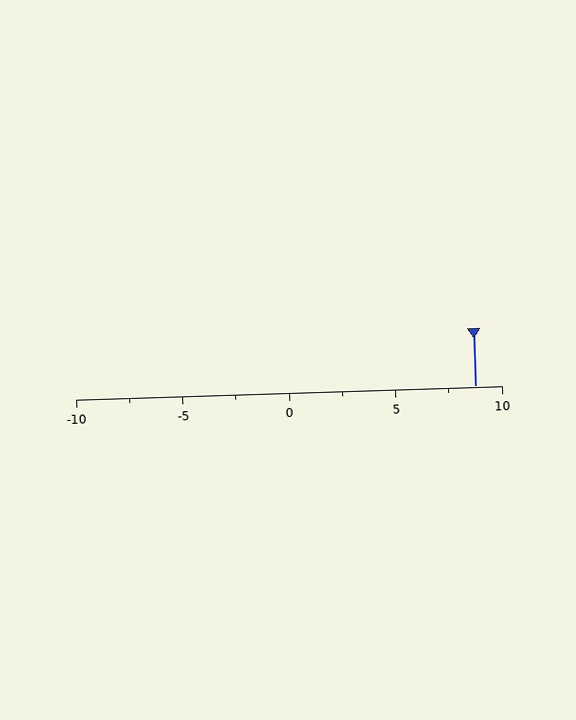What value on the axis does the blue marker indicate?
The marker indicates approximately 8.8.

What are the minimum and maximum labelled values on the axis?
The axis runs from -10 to 10.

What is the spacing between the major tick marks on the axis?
The major ticks are spaced 5 apart.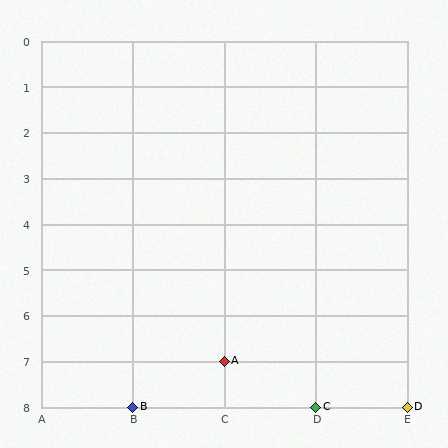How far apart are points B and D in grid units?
Points B and D are 3 columns apart.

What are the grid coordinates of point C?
Point C is at grid coordinates (D, 8).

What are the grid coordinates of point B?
Point B is at grid coordinates (B, 8).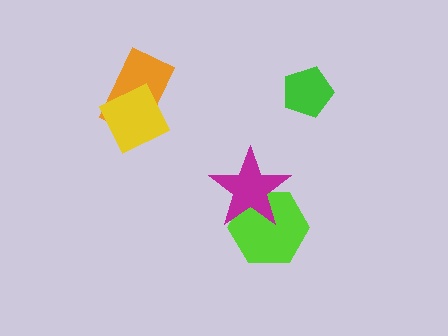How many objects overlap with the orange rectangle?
1 object overlaps with the orange rectangle.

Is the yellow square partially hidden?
No, no other shape covers it.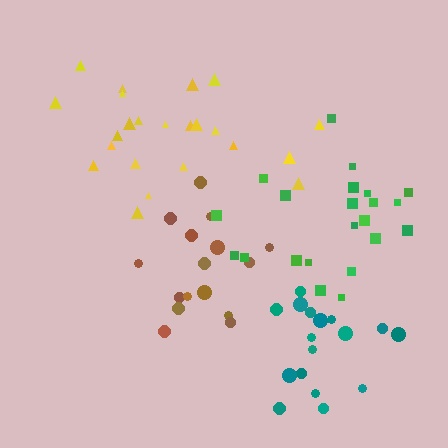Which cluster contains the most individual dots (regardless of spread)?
Yellow (23).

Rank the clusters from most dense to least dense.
teal, brown, green, yellow.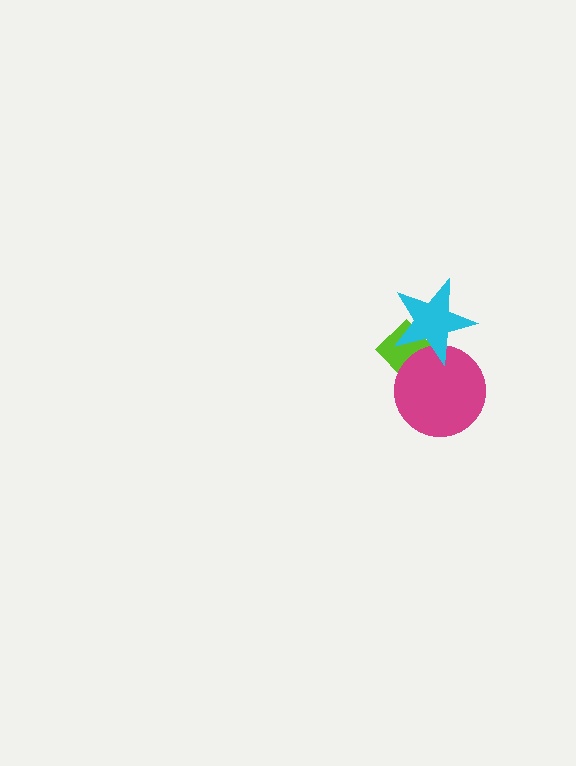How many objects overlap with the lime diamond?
2 objects overlap with the lime diamond.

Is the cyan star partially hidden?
No, no other shape covers it.